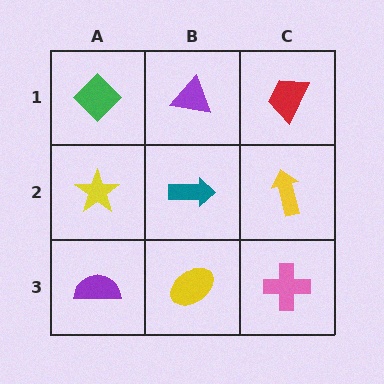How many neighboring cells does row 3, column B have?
3.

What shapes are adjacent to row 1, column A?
A yellow star (row 2, column A), a purple triangle (row 1, column B).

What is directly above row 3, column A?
A yellow star.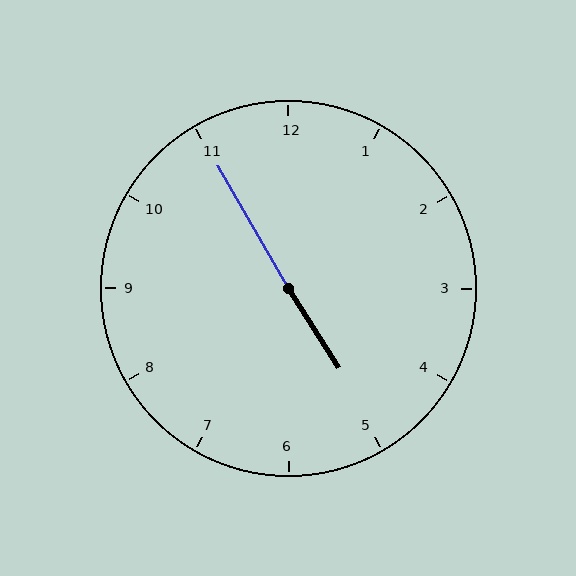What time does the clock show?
4:55.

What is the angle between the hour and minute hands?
Approximately 178 degrees.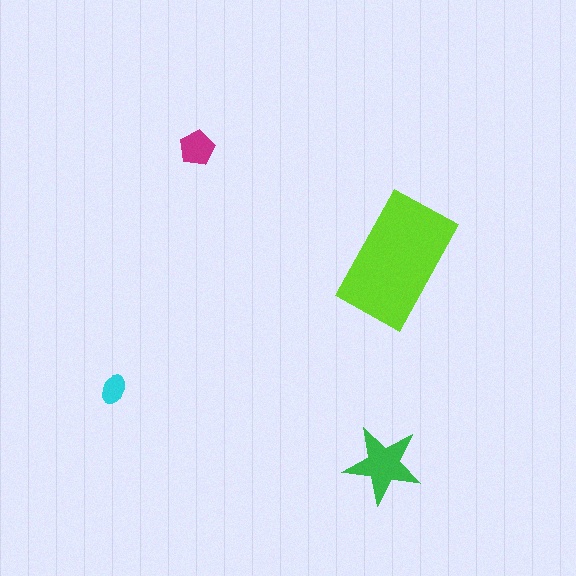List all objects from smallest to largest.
The cyan ellipse, the magenta pentagon, the green star, the lime rectangle.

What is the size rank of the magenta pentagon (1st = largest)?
3rd.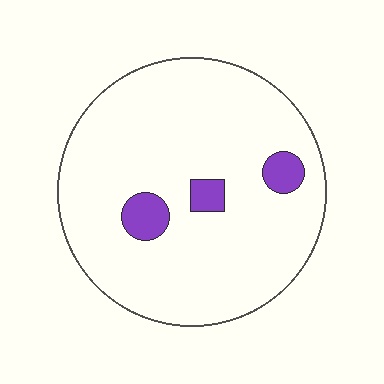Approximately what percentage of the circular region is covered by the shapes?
Approximately 10%.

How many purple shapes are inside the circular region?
3.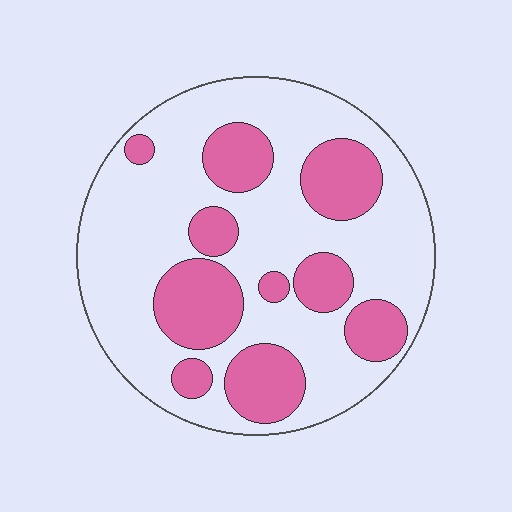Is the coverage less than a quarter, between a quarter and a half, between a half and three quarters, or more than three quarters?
Between a quarter and a half.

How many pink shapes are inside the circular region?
10.